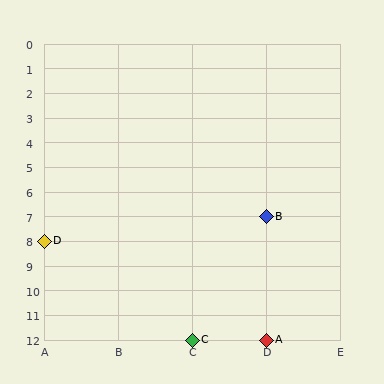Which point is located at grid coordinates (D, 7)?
Point B is at (D, 7).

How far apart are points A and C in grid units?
Points A and C are 1 column apart.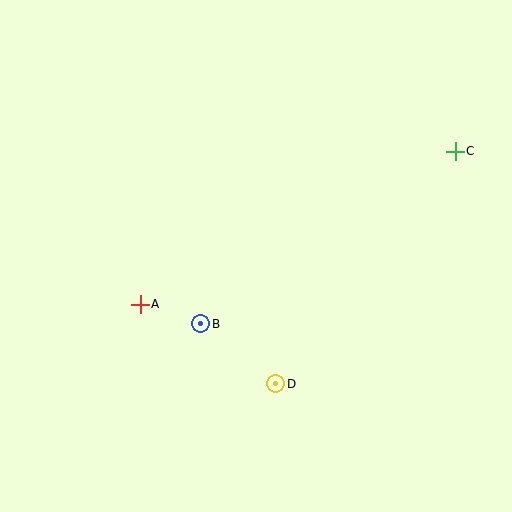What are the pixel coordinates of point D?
Point D is at (276, 384).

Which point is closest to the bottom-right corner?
Point D is closest to the bottom-right corner.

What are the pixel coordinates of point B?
Point B is at (201, 324).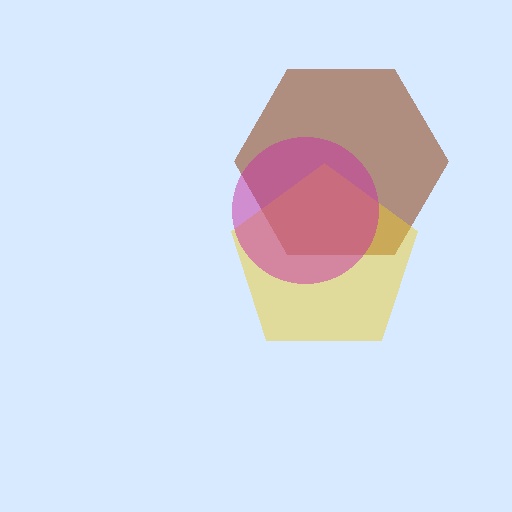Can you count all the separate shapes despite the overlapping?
Yes, there are 3 separate shapes.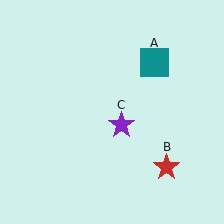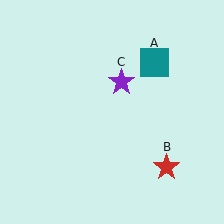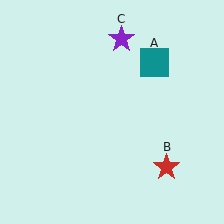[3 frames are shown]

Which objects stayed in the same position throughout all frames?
Teal square (object A) and red star (object B) remained stationary.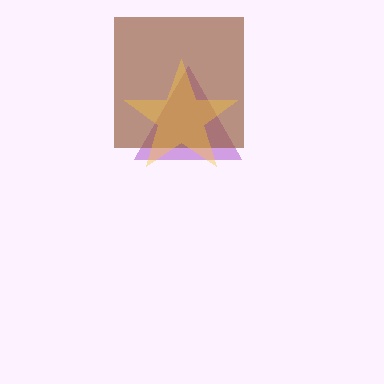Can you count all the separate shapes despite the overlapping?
Yes, there are 3 separate shapes.